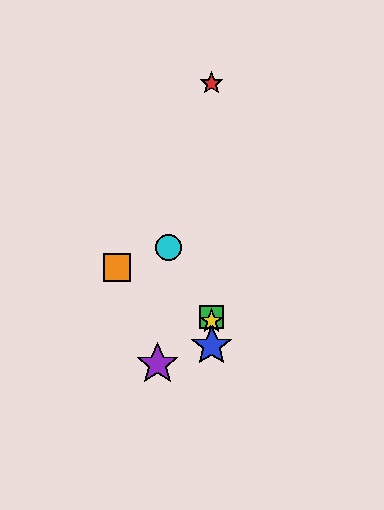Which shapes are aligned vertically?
The red star, the blue star, the green square, the yellow star are aligned vertically.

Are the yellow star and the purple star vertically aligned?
No, the yellow star is at x≈212 and the purple star is at x≈158.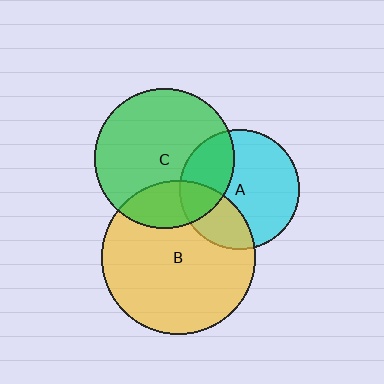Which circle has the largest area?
Circle B (yellow).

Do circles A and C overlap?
Yes.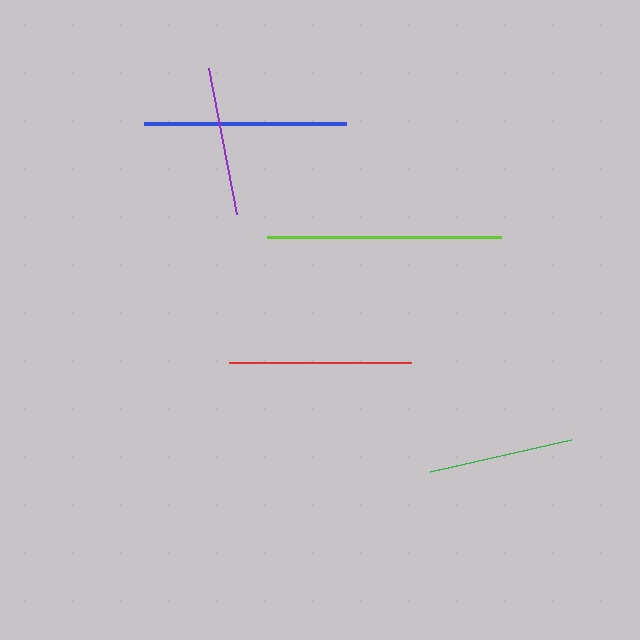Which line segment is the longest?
The lime line is the longest at approximately 234 pixels.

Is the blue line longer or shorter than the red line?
The blue line is longer than the red line.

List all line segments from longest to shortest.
From longest to shortest: lime, blue, red, purple, green.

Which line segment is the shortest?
The green line is the shortest at approximately 144 pixels.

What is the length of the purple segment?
The purple segment is approximately 149 pixels long.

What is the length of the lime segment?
The lime segment is approximately 234 pixels long.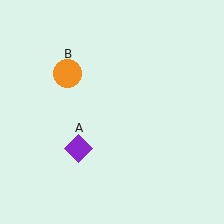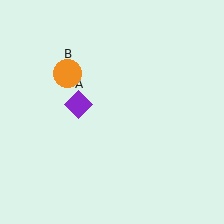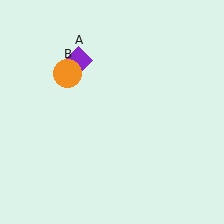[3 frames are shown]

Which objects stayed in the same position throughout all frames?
Orange circle (object B) remained stationary.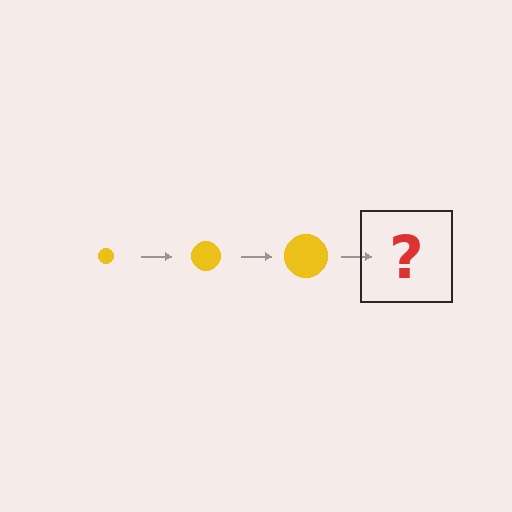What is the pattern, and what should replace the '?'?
The pattern is that the circle gets progressively larger each step. The '?' should be a yellow circle, larger than the previous one.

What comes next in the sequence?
The next element should be a yellow circle, larger than the previous one.